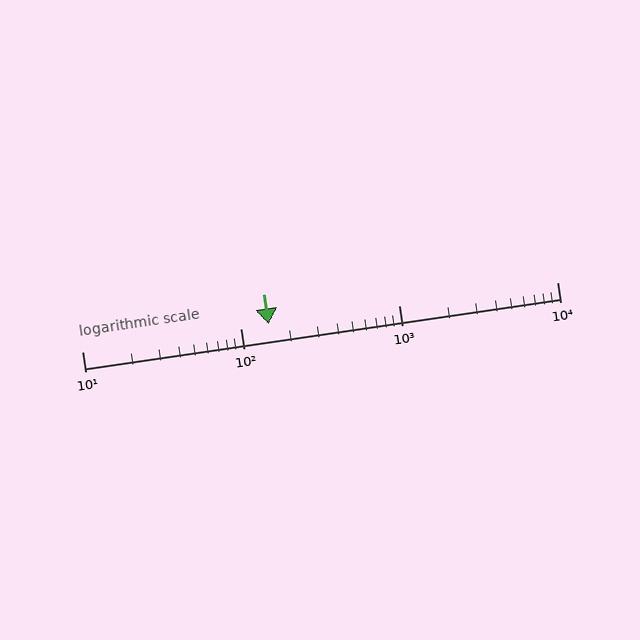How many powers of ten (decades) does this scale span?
The scale spans 3 decades, from 10 to 10000.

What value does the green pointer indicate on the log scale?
The pointer indicates approximately 150.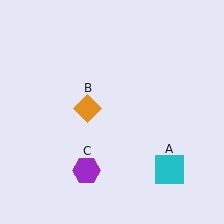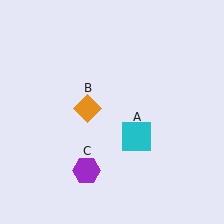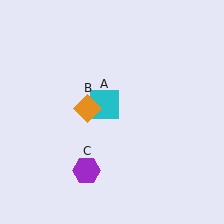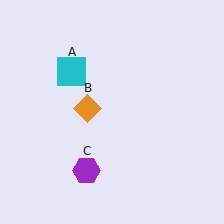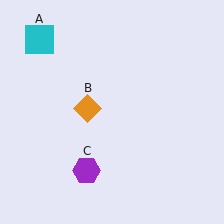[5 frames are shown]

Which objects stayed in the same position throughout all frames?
Orange diamond (object B) and purple hexagon (object C) remained stationary.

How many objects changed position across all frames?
1 object changed position: cyan square (object A).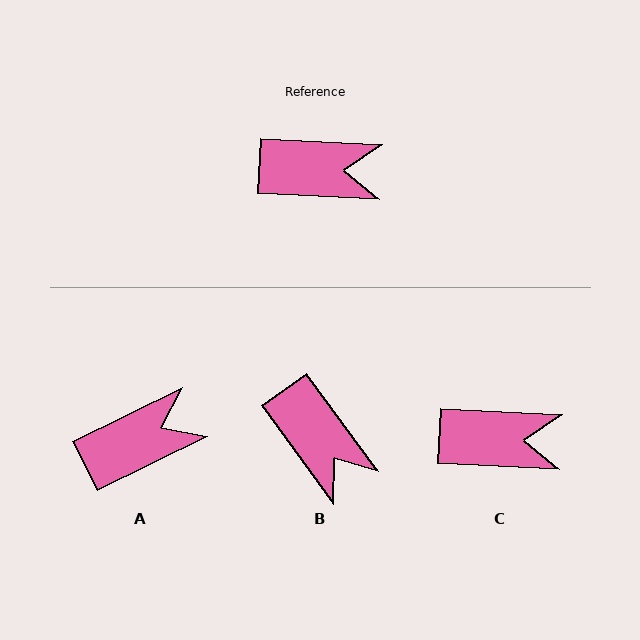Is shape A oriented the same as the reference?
No, it is off by about 29 degrees.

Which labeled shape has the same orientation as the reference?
C.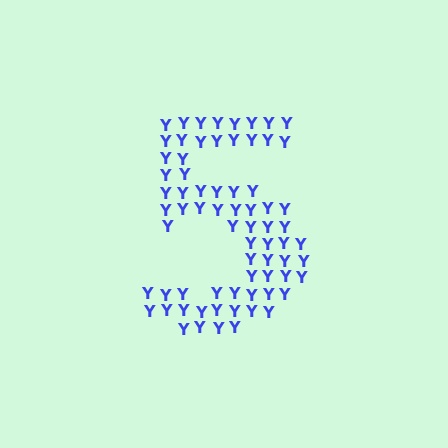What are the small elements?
The small elements are letter Y's.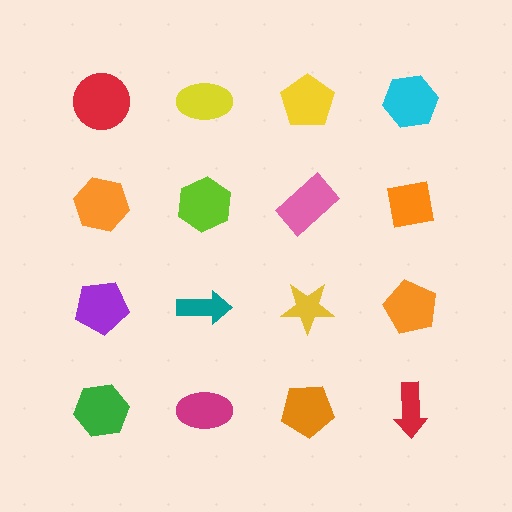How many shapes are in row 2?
4 shapes.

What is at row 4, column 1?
A green hexagon.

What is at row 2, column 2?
A lime hexagon.